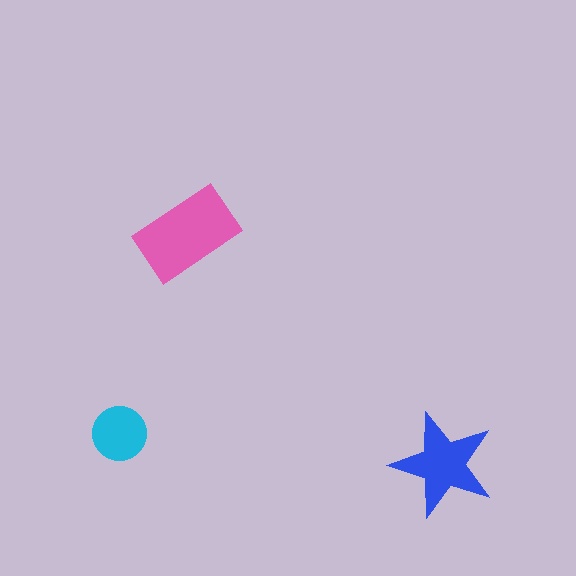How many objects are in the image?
There are 3 objects in the image.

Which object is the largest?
The pink rectangle.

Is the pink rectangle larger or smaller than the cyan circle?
Larger.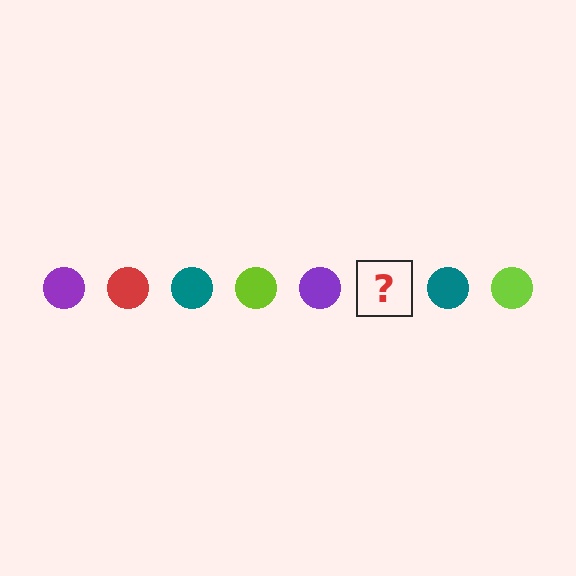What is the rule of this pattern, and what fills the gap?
The rule is that the pattern cycles through purple, red, teal, lime circles. The gap should be filled with a red circle.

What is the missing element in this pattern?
The missing element is a red circle.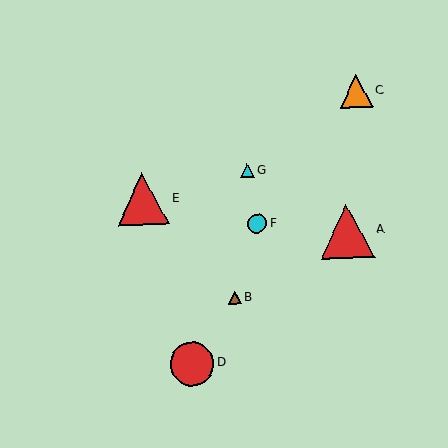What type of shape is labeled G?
Shape G is a cyan triangle.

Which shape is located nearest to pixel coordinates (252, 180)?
The cyan triangle (labeled G) at (247, 171) is nearest to that location.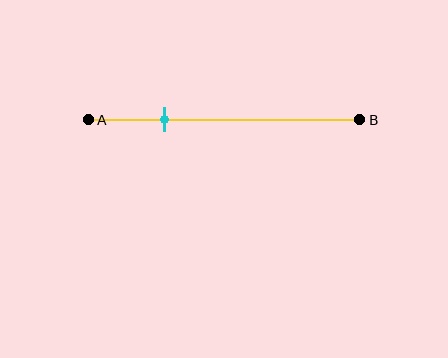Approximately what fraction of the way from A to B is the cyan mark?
The cyan mark is approximately 30% of the way from A to B.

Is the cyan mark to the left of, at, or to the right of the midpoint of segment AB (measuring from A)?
The cyan mark is to the left of the midpoint of segment AB.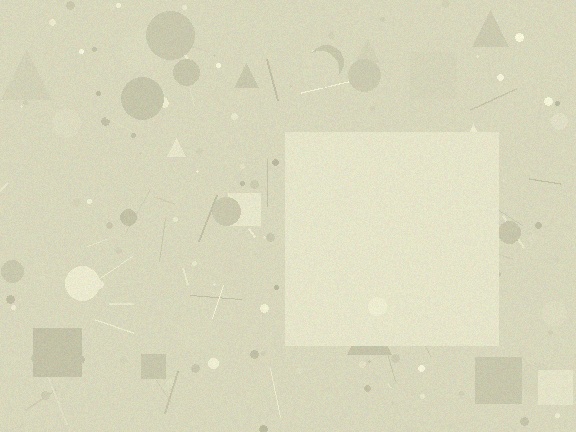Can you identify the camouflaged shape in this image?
The camouflaged shape is a square.